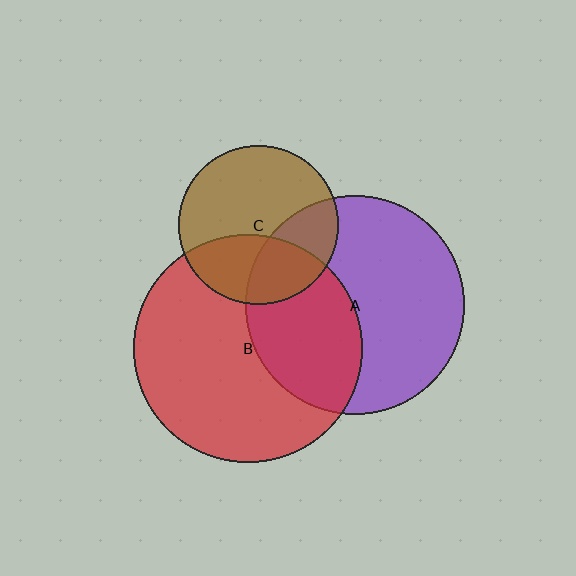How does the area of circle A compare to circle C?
Approximately 1.9 times.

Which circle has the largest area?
Circle B (red).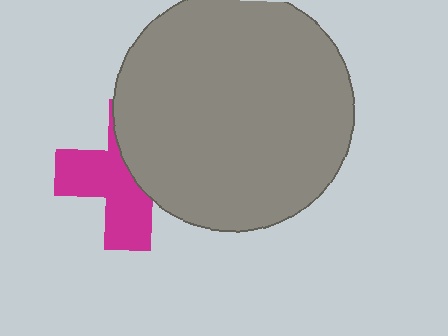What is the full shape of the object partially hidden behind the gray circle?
The partially hidden object is a magenta cross.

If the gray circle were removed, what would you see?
You would see the complete magenta cross.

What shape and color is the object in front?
The object in front is a gray circle.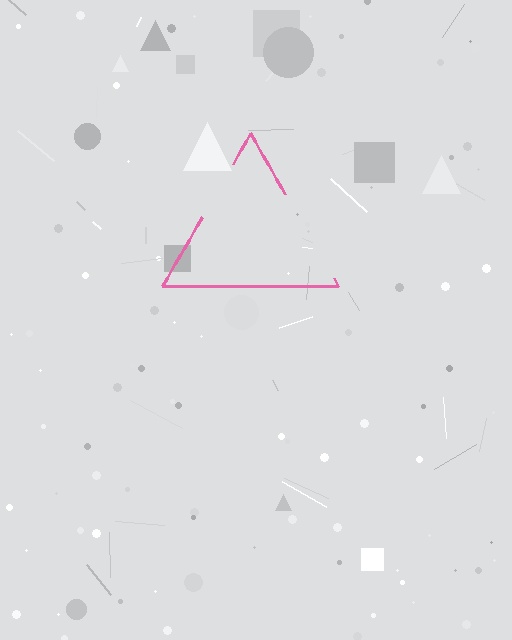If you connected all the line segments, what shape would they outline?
They would outline a triangle.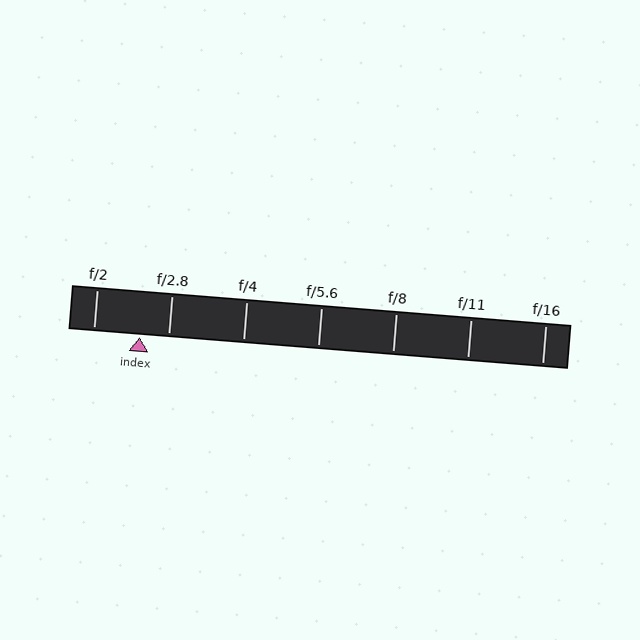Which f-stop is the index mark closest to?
The index mark is closest to f/2.8.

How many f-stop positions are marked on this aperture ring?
There are 7 f-stop positions marked.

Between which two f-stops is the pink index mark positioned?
The index mark is between f/2 and f/2.8.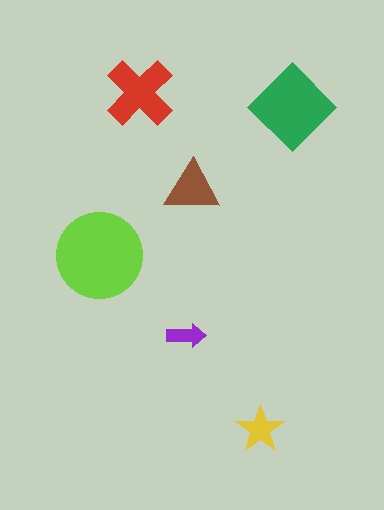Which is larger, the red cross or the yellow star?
The red cross.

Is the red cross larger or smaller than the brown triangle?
Larger.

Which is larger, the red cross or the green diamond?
The green diamond.